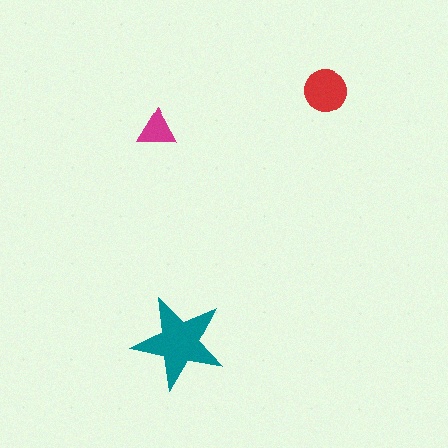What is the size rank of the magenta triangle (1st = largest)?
3rd.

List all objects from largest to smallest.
The teal star, the red circle, the magenta triangle.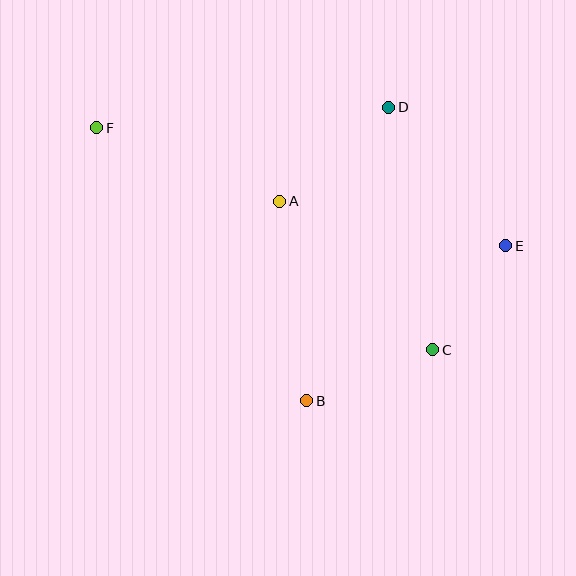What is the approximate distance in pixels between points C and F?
The distance between C and F is approximately 403 pixels.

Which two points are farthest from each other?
Points E and F are farthest from each other.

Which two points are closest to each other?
Points C and E are closest to each other.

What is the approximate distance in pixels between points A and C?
The distance between A and C is approximately 213 pixels.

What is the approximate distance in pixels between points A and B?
The distance between A and B is approximately 202 pixels.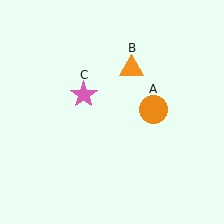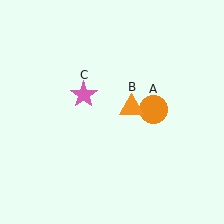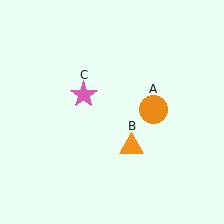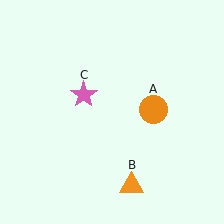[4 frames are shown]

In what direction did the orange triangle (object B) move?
The orange triangle (object B) moved down.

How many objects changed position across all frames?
1 object changed position: orange triangle (object B).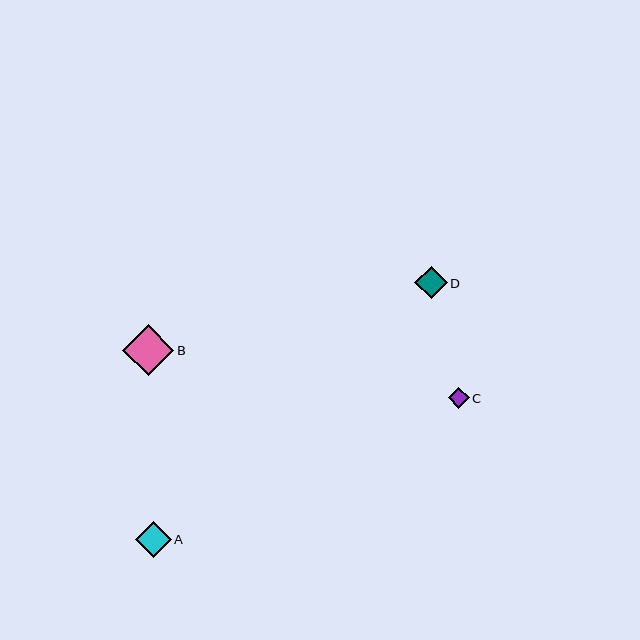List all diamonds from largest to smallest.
From largest to smallest: B, A, D, C.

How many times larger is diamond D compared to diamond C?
Diamond D is approximately 1.5 times the size of diamond C.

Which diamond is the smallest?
Diamond C is the smallest with a size of approximately 21 pixels.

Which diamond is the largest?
Diamond B is the largest with a size of approximately 51 pixels.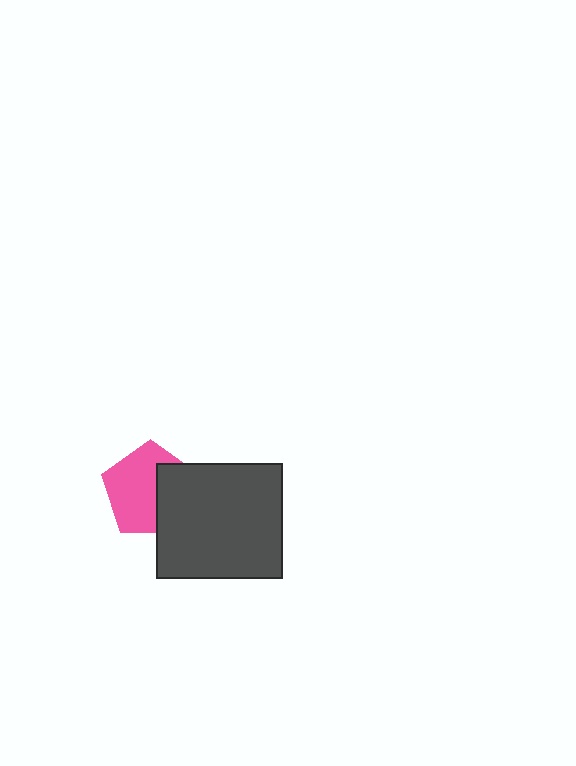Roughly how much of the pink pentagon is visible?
About half of it is visible (roughly 62%).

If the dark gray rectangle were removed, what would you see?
You would see the complete pink pentagon.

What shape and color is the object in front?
The object in front is a dark gray rectangle.